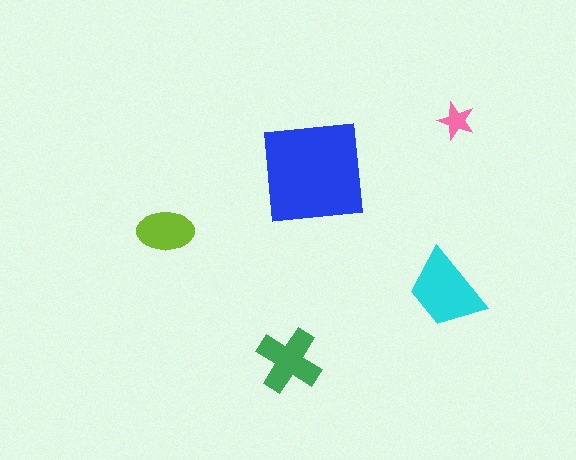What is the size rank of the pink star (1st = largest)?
5th.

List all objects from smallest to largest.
The pink star, the lime ellipse, the green cross, the cyan trapezoid, the blue square.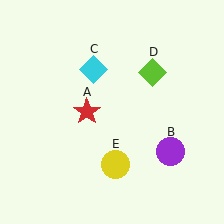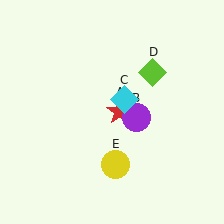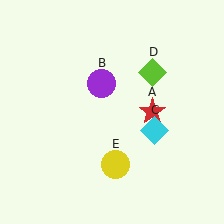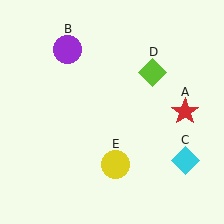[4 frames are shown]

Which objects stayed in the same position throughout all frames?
Lime diamond (object D) and yellow circle (object E) remained stationary.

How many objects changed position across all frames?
3 objects changed position: red star (object A), purple circle (object B), cyan diamond (object C).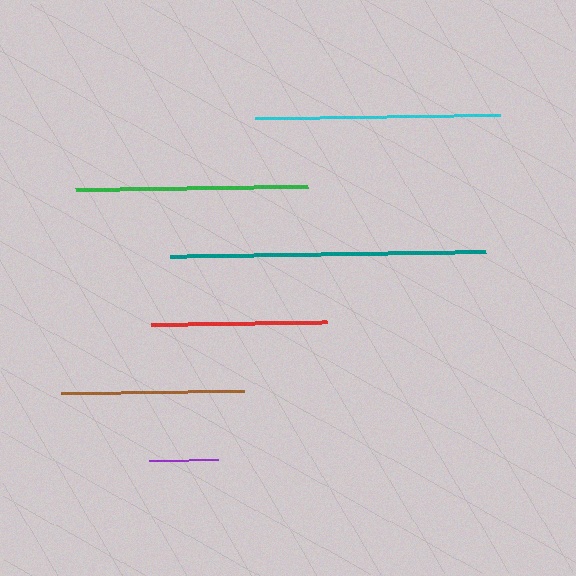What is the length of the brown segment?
The brown segment is approximately 183 pixels long.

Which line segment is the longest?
The teal line is the longest at approximately 315 pixels.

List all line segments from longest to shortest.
From longest to shortest: teal, cyan, green, brown, red, purple.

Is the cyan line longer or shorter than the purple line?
The cyan line is longer than the purple line.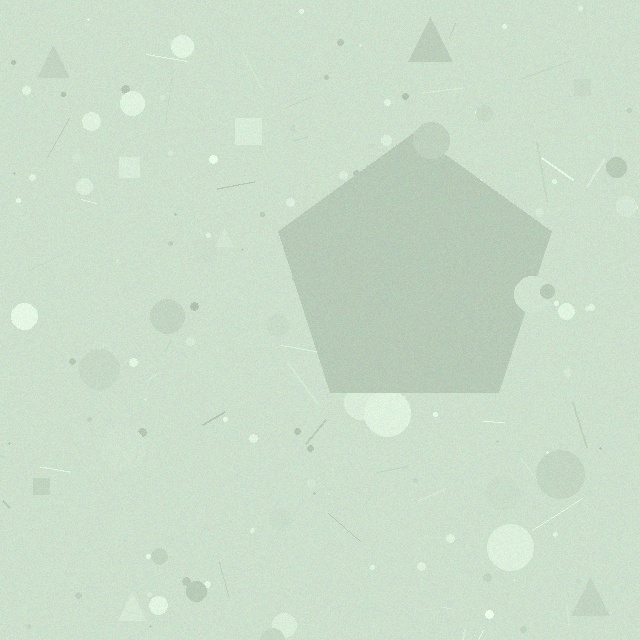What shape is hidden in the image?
A pentagon is hidden in the image.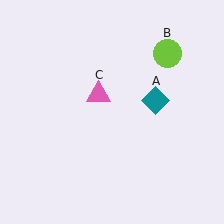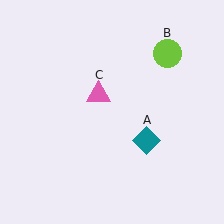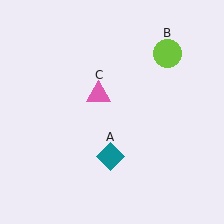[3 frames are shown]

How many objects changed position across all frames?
1 object changed position: teal diamond (object A).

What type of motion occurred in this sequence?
The teal diamond (object A) rotated clockwise around the center of the scene.